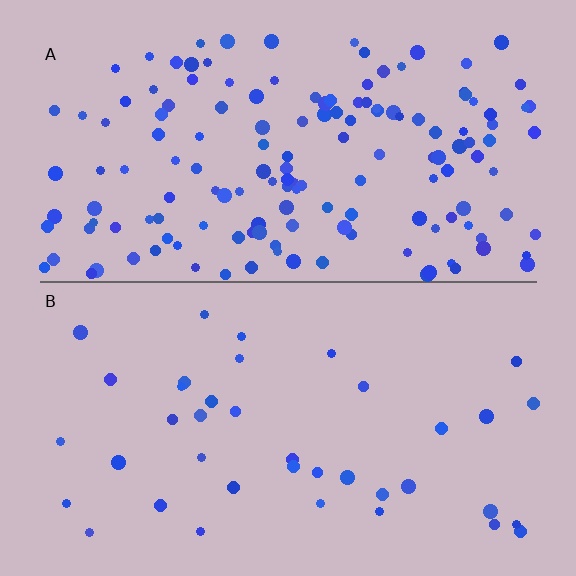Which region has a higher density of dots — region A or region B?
A (the top).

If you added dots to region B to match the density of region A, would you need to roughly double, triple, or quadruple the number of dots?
Approximately quadruple.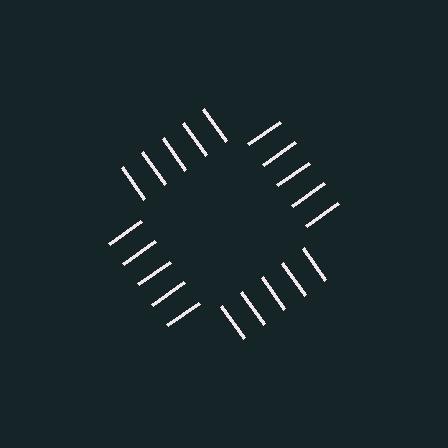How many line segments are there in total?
20 — 5 along each of the 4 edges.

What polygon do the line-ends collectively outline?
An illusory square — the line segments terminate on its edges but no continuous stroke is drawn.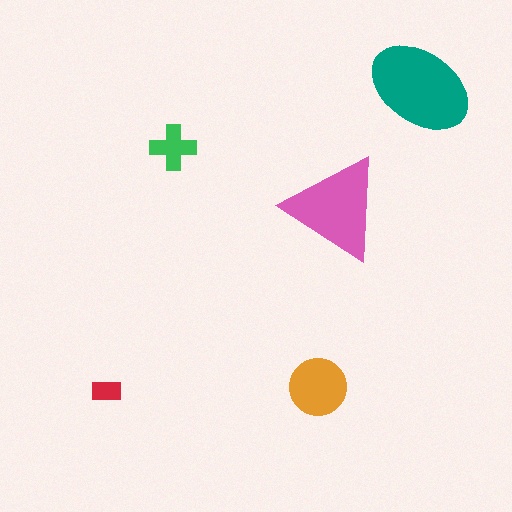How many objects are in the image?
There are 5 objects in the image.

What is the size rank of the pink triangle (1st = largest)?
2nd.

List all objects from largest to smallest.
The teal ellipse, the pink triangle, the orange circle, the green cross, the red rectangle.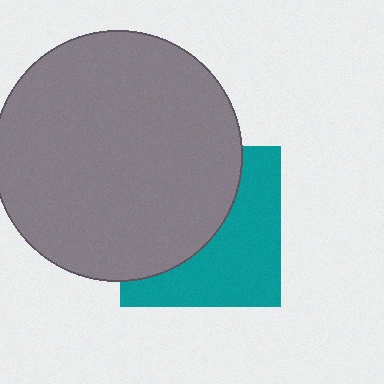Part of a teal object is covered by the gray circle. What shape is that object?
It is a square.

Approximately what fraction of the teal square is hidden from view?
Roughly 51% of the teal square is hidden behind the gray circle.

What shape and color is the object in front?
The object in front is a gray circle.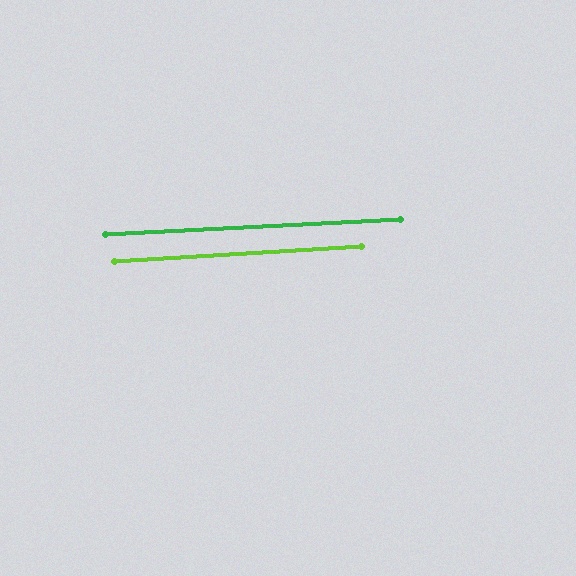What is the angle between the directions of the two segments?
Approximately 0 degrees.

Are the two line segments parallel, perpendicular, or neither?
Parallel — their directions differ by only 0.5°.